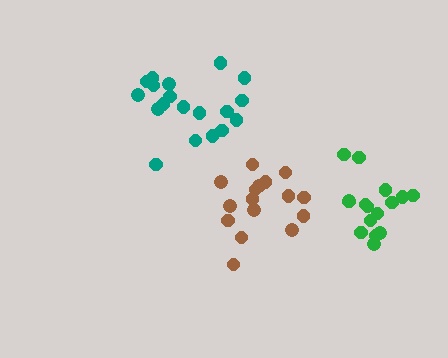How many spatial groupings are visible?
There are 3 spatial groupings.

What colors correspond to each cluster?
The clusters are colored: green, brown, teal.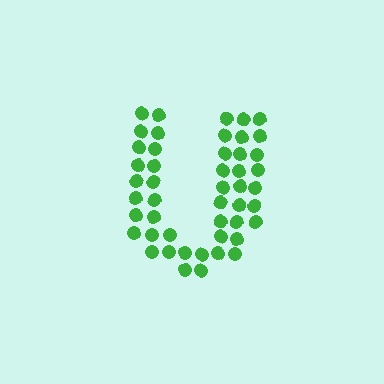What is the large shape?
The large shape is the letter U.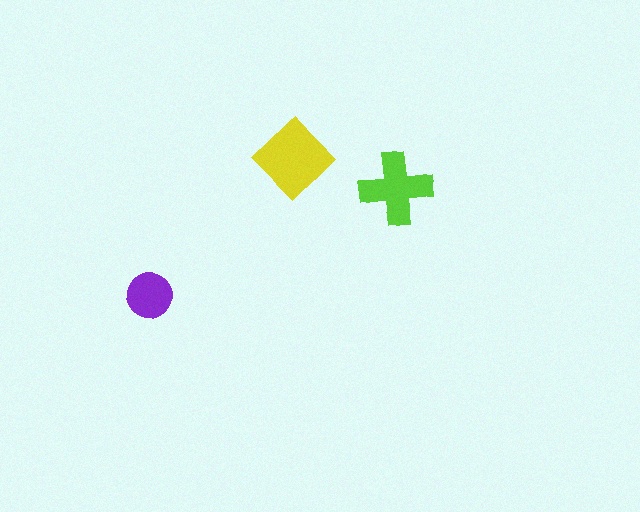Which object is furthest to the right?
The lime cross is rightmost.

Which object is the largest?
The yellow diamond.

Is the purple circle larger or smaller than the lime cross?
Smaller.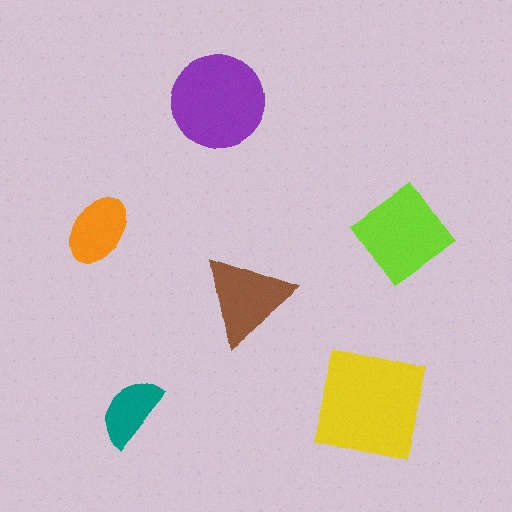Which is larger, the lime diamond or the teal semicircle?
The lime diamond.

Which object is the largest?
The yellow square.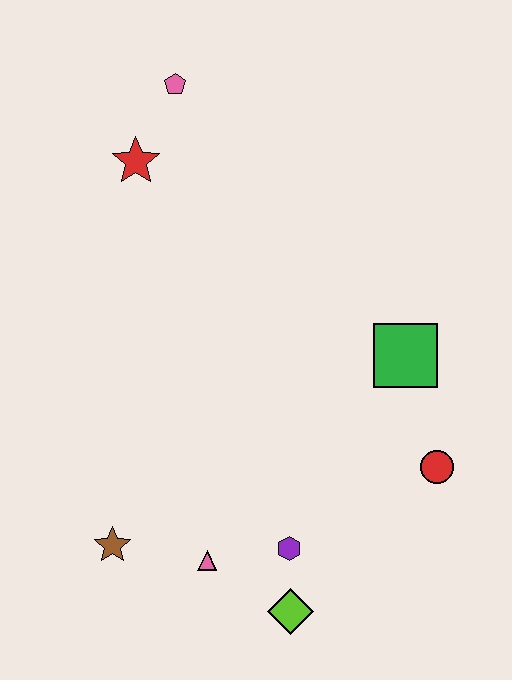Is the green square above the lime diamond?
Yes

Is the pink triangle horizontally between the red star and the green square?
Yes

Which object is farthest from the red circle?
The pink pentagon is farthest from the red circle.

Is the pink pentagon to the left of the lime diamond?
Yes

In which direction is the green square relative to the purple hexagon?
The green square is above the purple hexagon.